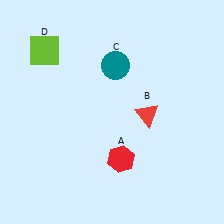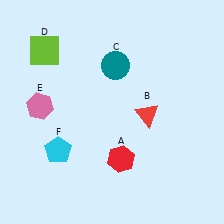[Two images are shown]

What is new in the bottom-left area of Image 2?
A cyan pentagon (F) was added in the bottom-left area of Image 2.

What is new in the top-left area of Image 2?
A pink hexagon (E) was added in the top-left area of Image 2.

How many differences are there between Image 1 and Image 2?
There are 2 differences between the two images.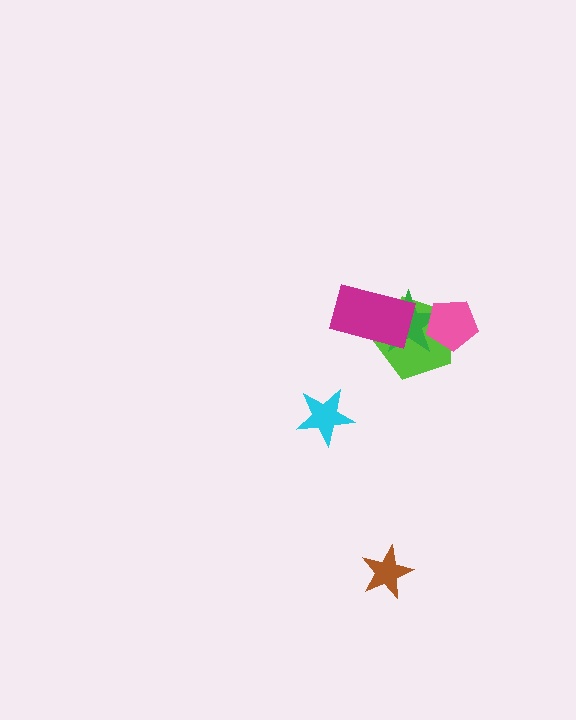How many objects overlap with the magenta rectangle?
2 objects overlap with the magenta rectangle.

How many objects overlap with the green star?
3 objects overlap with the green star.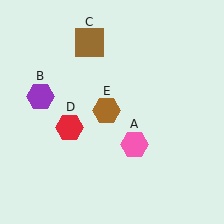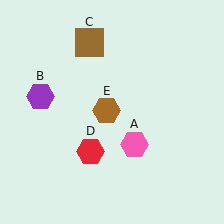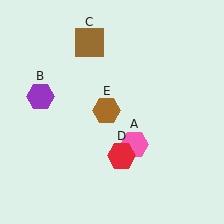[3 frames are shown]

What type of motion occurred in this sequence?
The red hexagon (object D) rotated counterclockwise around the center of the scene.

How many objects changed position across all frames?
1 object changed position: red hexagon (object D).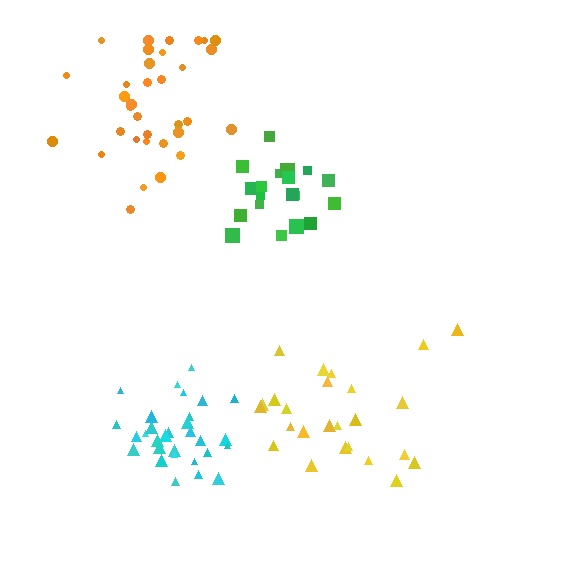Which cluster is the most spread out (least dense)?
Yellow.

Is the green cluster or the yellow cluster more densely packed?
Green.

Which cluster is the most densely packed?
Cyan.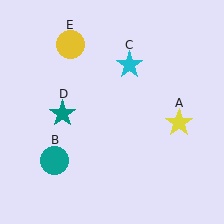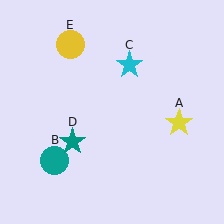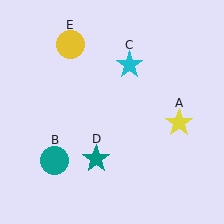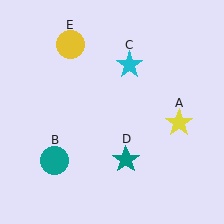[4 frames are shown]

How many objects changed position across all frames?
1 object changed position: teal star (object D).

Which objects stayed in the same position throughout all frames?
Yellow star (object A) and teal circle (object B) and cyan star (object C) and yellow circle (object E) remained stationary.